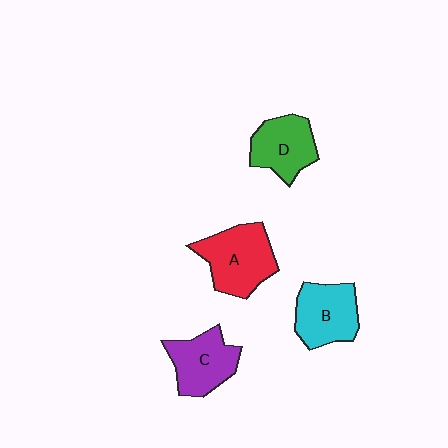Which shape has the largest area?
Shape A (red).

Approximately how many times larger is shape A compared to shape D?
Approximately 1.2 times.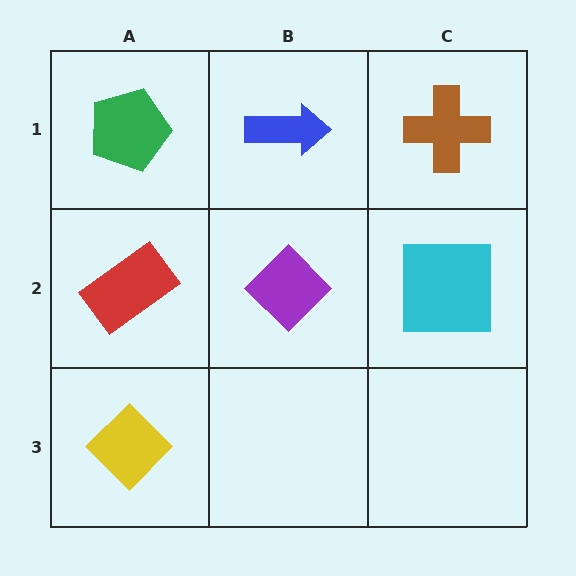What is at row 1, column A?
A green pentagon.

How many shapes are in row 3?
1 shape.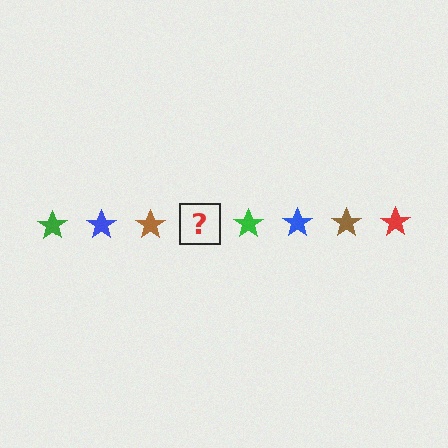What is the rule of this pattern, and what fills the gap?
The rule is that the pattern cycles through green, blue, brown, red stars. The gap should be filled with a red star.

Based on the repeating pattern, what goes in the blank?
The blank should be a red star.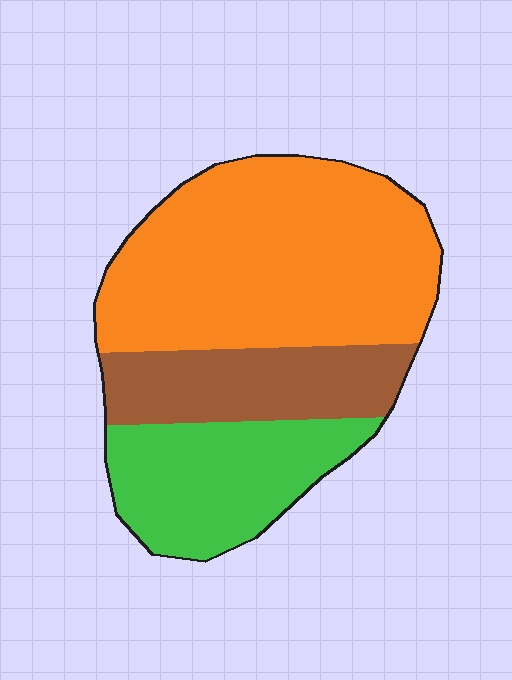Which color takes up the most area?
Orange, at roughly 55%.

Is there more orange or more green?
Orange.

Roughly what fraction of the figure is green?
Green takes up about one quarter (1/4) of the figure.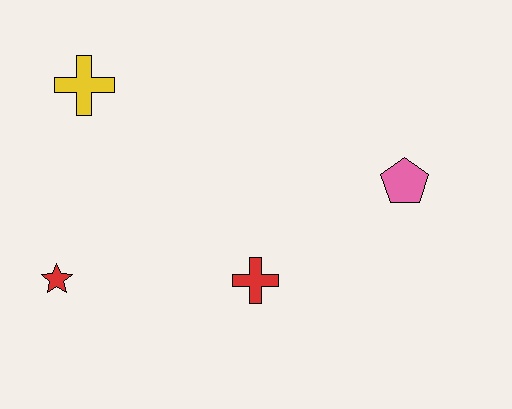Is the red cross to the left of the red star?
No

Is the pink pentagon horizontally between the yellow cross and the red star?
No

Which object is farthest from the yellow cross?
The pink pentagon is farthest from the yellow cross.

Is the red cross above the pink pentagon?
No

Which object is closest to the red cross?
The pink pentagon is closest to the red cross.